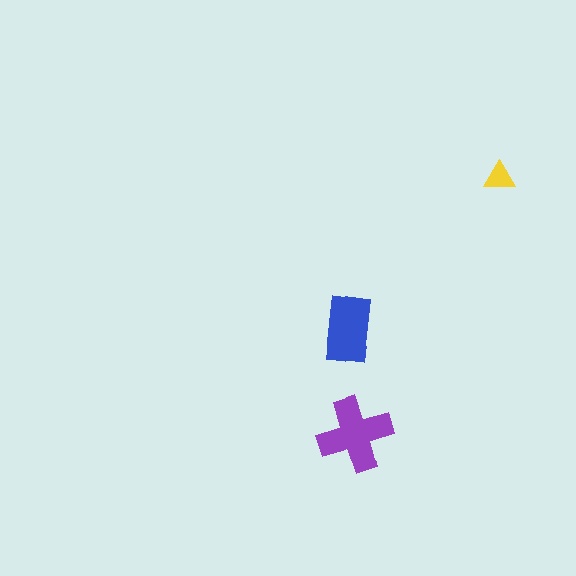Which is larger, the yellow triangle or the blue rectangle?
The blue rectangle.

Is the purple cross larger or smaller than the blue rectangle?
Larger.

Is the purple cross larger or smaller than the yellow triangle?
Larger.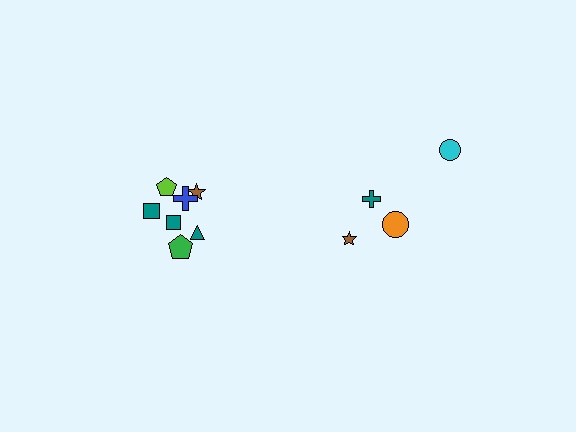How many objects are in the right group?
There are 4 objects.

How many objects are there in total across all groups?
There are 11 objects.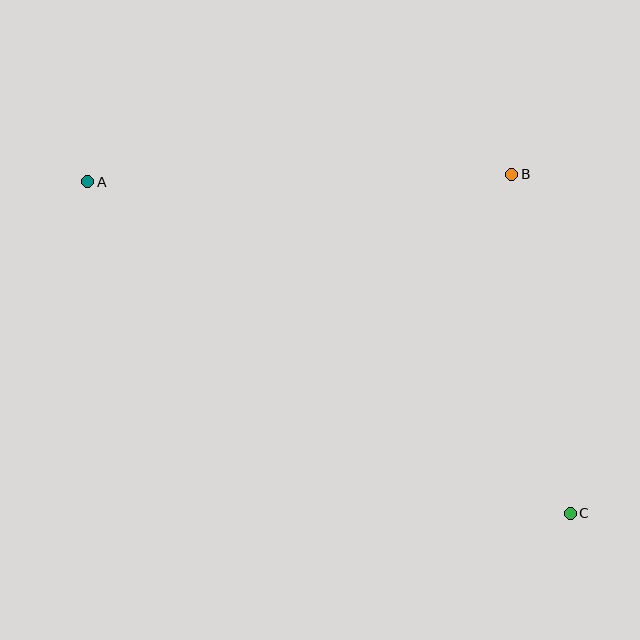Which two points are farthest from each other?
Points A and C are farthest from each other.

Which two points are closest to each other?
Points B and C are closest to each other.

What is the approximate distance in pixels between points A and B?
The distance between A and B is approximately 424 pixels.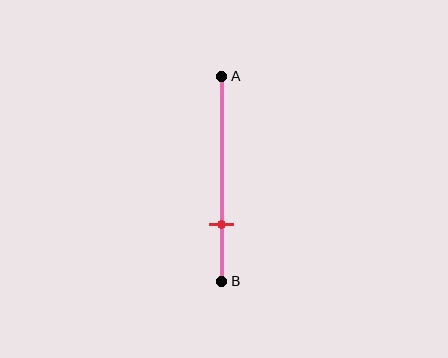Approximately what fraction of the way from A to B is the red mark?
The red mark is approximately 70% of the way from A to B.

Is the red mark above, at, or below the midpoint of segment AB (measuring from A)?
The red mark is below the midpoint of segment AB.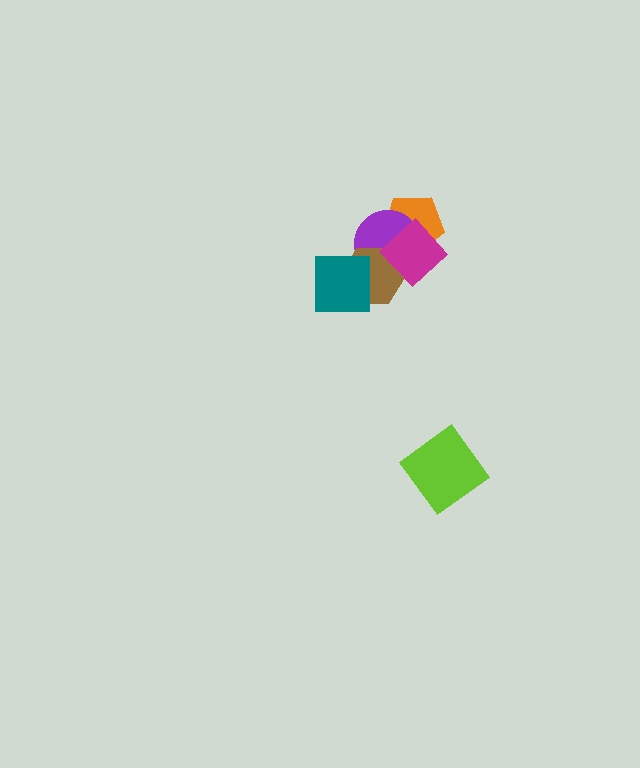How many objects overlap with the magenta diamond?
3 objects overlap with the magenta diamond.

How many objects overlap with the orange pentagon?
2 objects overlap with the orange pentagon.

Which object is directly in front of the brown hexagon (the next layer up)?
The magenta diamond is directly in front of the brown hexagon.